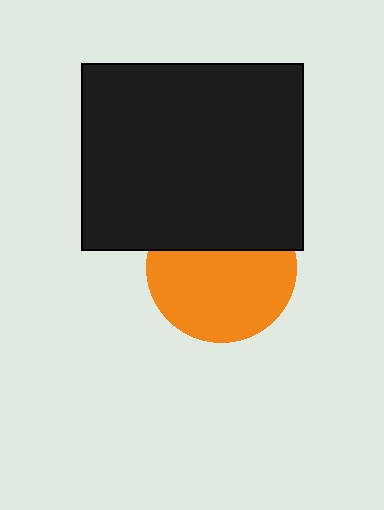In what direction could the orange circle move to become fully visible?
The orange circle could move down. That would shift it out from behind the black rectangle entirely.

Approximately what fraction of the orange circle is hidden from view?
Roughly 37% of the orange circle is hidden behind the black rectangle.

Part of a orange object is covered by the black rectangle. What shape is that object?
It is a circle.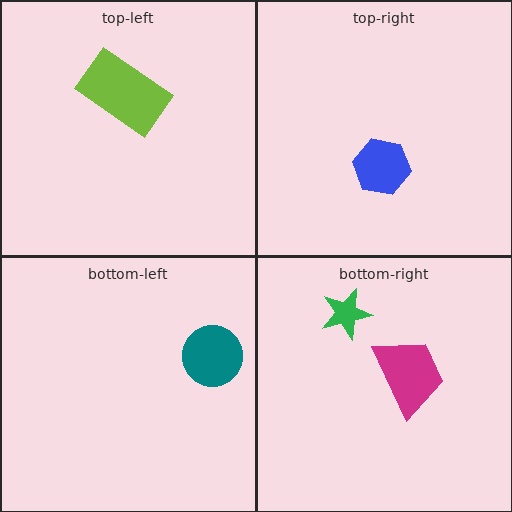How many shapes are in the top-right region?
1.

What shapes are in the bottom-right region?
The green star, the magenta trapezoid.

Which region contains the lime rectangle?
The top-left region.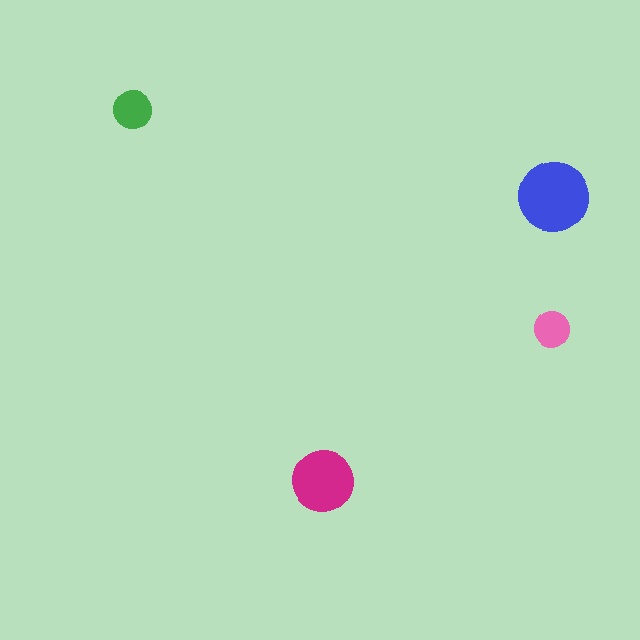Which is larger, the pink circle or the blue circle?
The blue one.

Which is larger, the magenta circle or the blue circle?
The blue one.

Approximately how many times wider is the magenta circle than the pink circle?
About 1.5 times wider.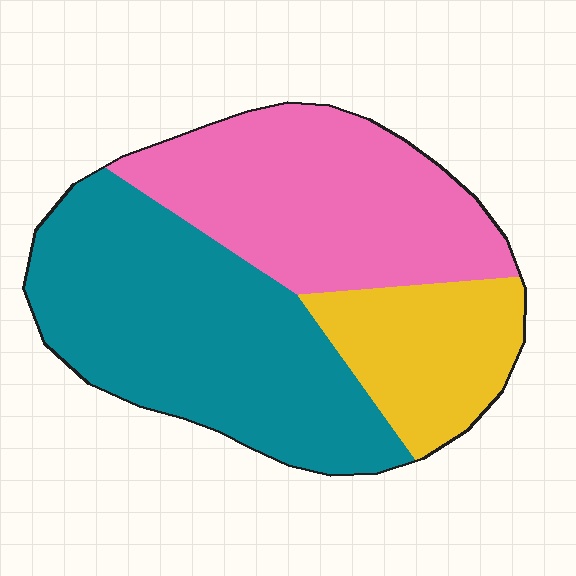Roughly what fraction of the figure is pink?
Pink takes up about three eighths (3/8) of the figure.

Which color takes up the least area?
Yellow, at roughly 20%.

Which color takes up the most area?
Teal, at roughly 45%.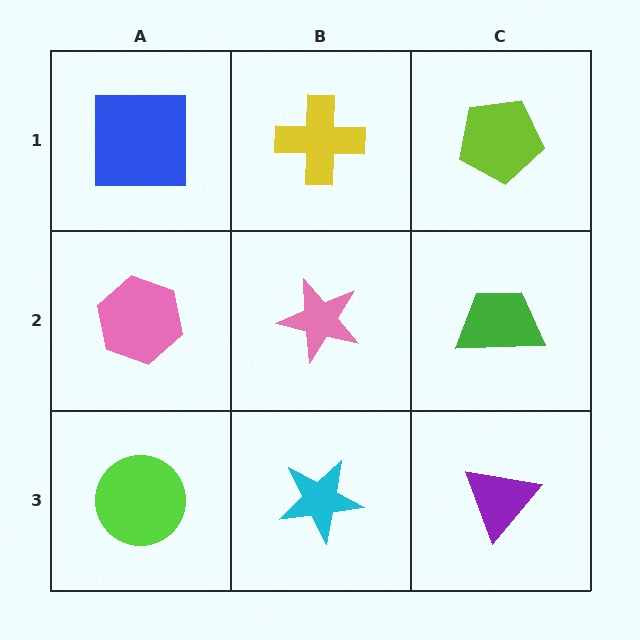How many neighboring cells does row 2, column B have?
4.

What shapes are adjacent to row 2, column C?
A lime pentagon (row 1, column C), a purple triangle (row 3, column C), a pink star (row 2, column B).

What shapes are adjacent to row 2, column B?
A yellow cross (row 1, column B), a cyan star (row 3, column B), a pink hexagon (row 2, column A), a green trapezoid (row 2, column C).